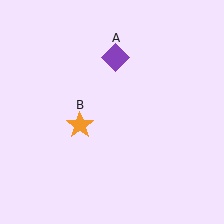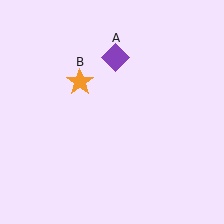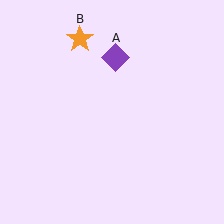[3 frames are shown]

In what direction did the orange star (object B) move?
The orange star (object B) moved up.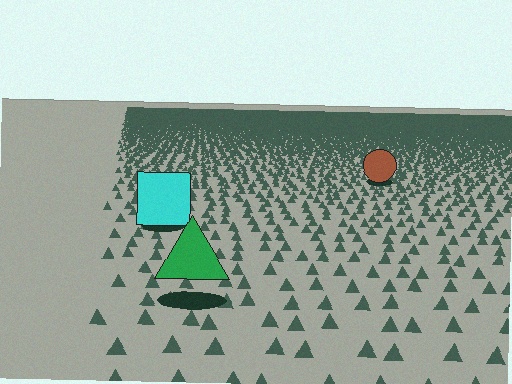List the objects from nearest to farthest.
From nearest to farthest: the green triangle, the cyan square, the brown circle.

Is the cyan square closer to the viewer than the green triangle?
No. The green triangle is closer — you can tell from the texture gradient: the ground texture is coarser near it.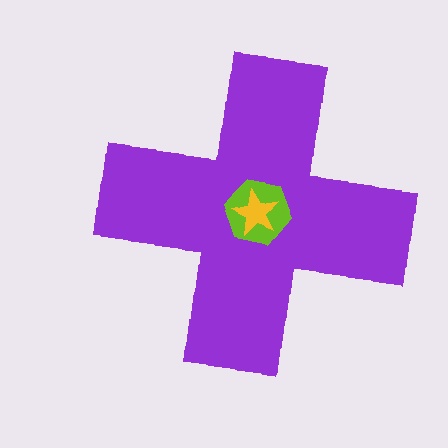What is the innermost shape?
The yellow star.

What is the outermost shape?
The purple cross.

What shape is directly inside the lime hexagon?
The yellow star.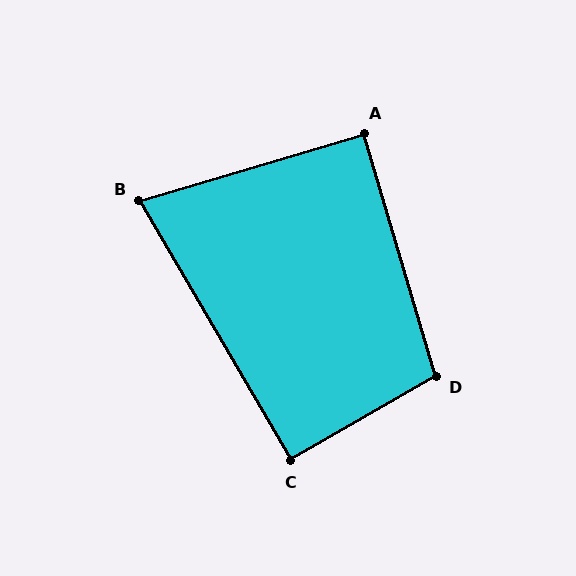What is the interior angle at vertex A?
Approximately 90 degrees (approximately right).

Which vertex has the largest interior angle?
D, at approximately 104 degrees.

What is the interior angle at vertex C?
Approximately 90 degrees (approximately right).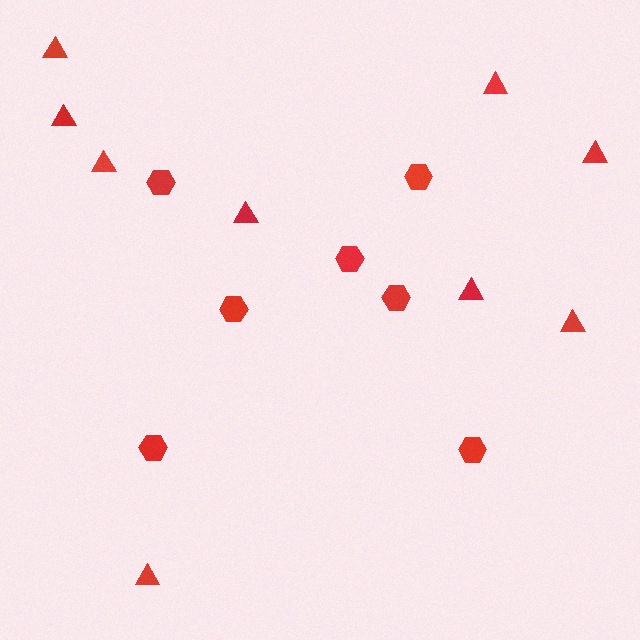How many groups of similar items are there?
There are 2 groups: one group of triangles (9) and one group of hexagons (7).